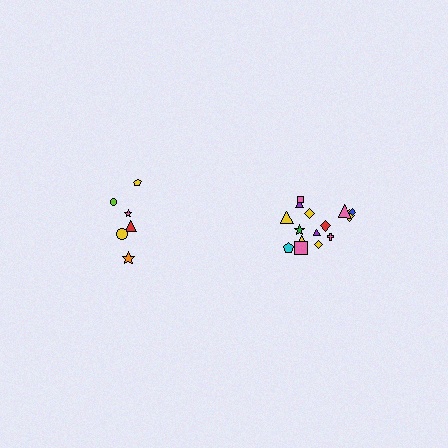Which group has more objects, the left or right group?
The right group.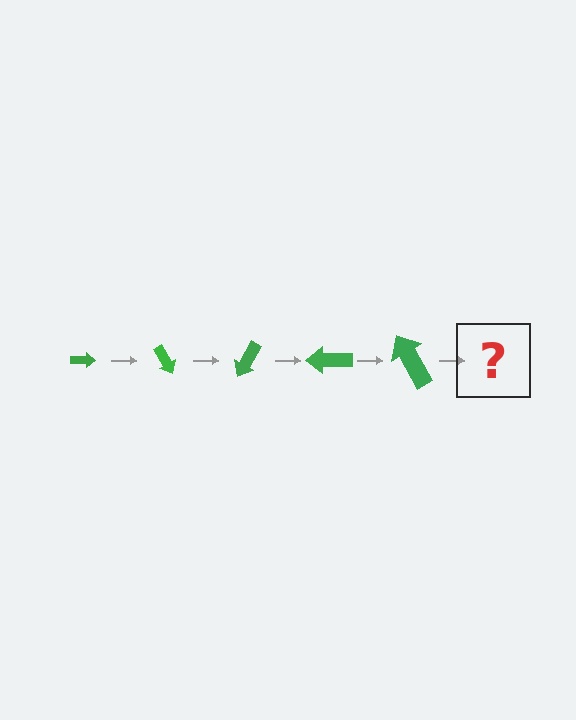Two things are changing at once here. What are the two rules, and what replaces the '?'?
The two rules are that the arrow grows larger each step and it rotates 60 degrees each step. The '?' should be an arrow, larger than the previous one and rotated 300 degrees from the start.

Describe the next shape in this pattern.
It should be an arrow, larger than the previous one and rotated 300 degrees from the start.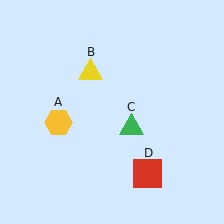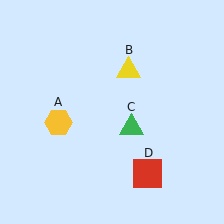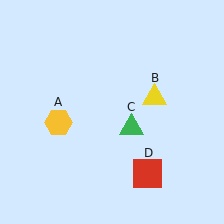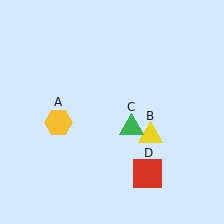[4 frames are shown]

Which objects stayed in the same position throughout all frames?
Yellow hexagon (object A) and green triangle (object C) and red square (object D) remained stationary.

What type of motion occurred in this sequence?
The yellow triangle (object B) rotated clockwise around the center of the scene.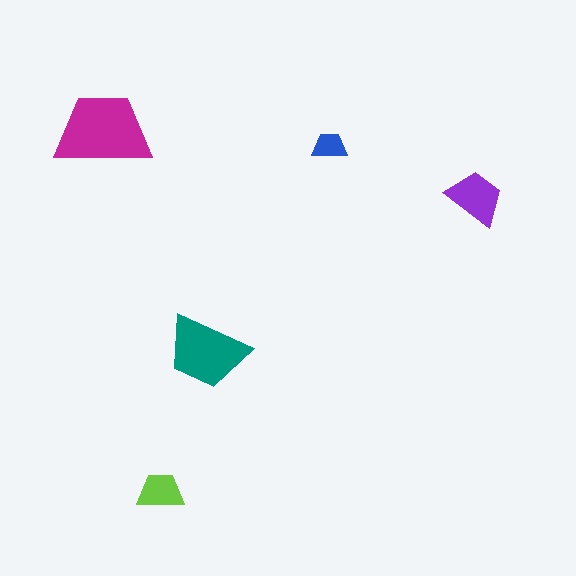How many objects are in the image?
There are 5 objects in the image.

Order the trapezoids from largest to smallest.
the magenta one, the teal one, the purple one, the lime one, the blue one.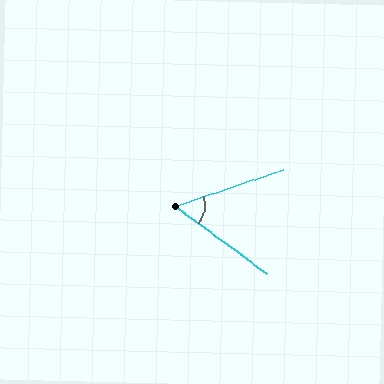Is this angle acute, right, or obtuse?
It is acute.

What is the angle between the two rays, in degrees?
Approximately 55 degrees.